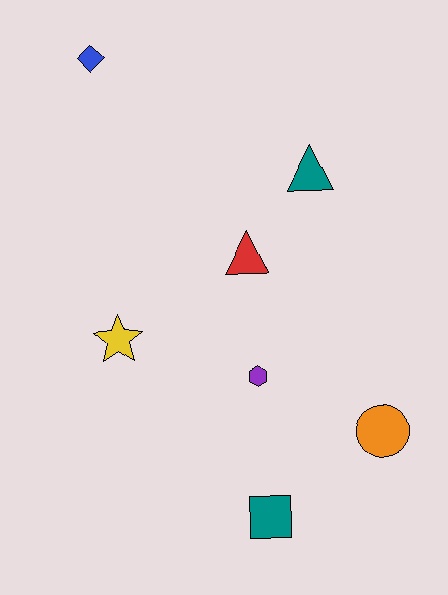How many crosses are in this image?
There are no crosses.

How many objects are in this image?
There are 7 objects.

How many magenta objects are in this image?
There are no magenta objects.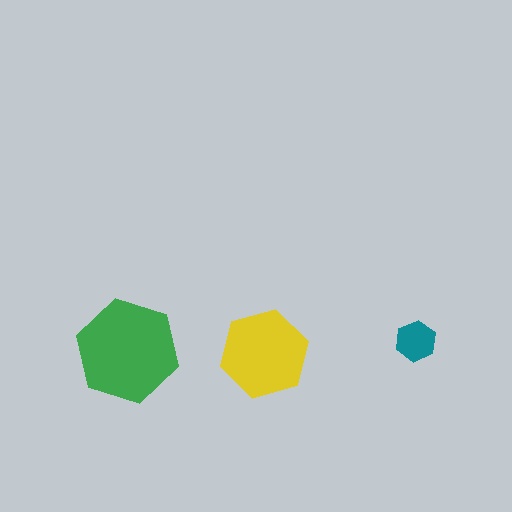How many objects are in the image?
There are 3 objects in the image.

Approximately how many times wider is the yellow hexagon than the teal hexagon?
About 2 times wider.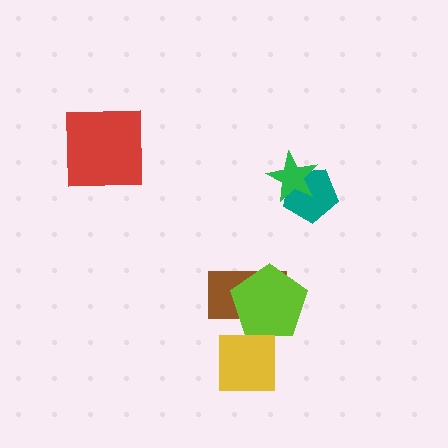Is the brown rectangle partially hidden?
Yes, it is partially covered by another shape.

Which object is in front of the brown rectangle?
The lime pentagon is in front of the brown rectangle.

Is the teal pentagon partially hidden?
Yes, it is partially covered by another shape.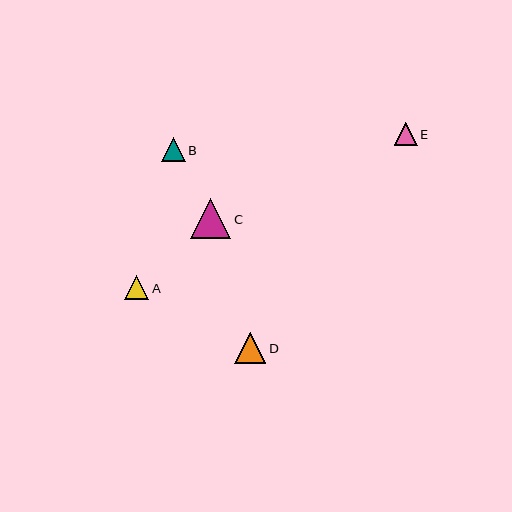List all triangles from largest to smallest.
From largest to smallest: C, D, A, B, E.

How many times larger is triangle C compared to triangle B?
Triangle C is approximately 1.7 times the size of triangle B.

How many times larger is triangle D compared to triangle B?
Triangle D is approximately 1.3 times the size of triangle B.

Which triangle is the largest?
Triangle C is the largest with a size of approximately 40 pixels.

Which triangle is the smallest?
Triangle E is the smallest with a size of approximately 23 pixels.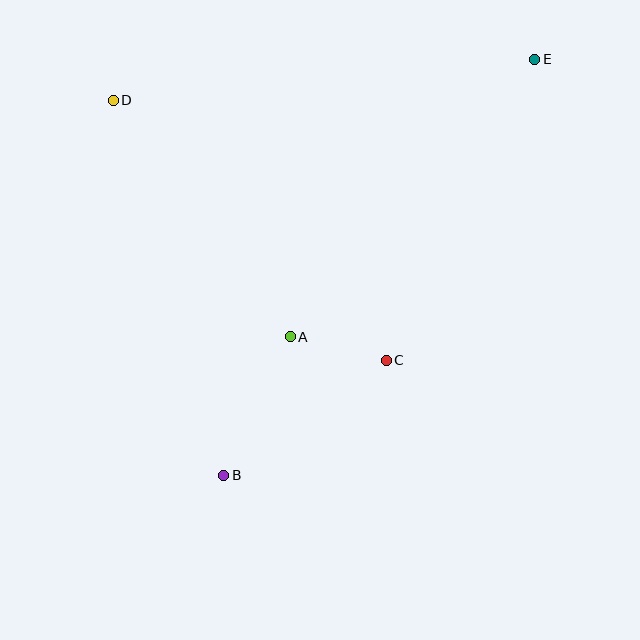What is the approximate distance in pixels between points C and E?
The distance between C and E is approximately 335 pixels.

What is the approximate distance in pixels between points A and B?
The distance between A and B is approximately 154 pixels.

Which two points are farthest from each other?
Points B and E are farthest from each other.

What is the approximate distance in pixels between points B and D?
The distance between B and D is approximately 391 pixels.